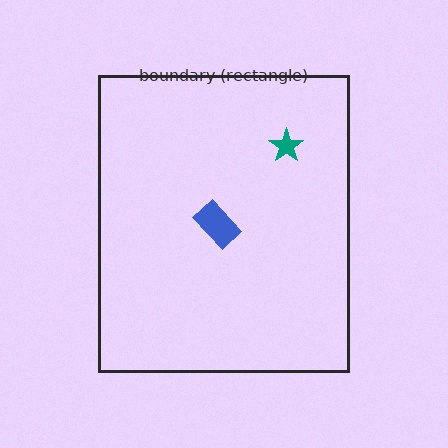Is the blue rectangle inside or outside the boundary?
Inside.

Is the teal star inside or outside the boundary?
Inside.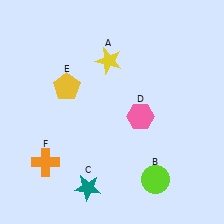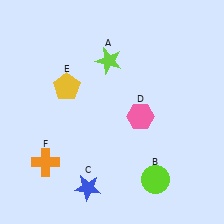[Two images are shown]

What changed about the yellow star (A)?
In Image 1, A is yellow. In Image 2, it changed to lime.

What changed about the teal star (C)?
In Image 1, C is teal. In Image 2, it changed to blue.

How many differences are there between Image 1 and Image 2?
There are 2 differences between the two images.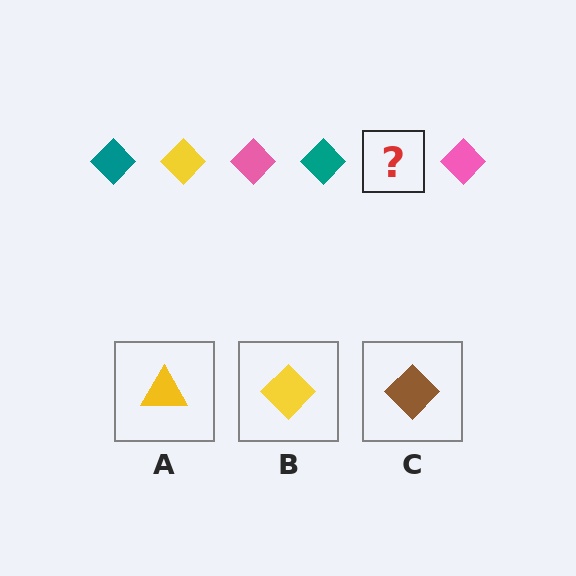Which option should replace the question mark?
Option B.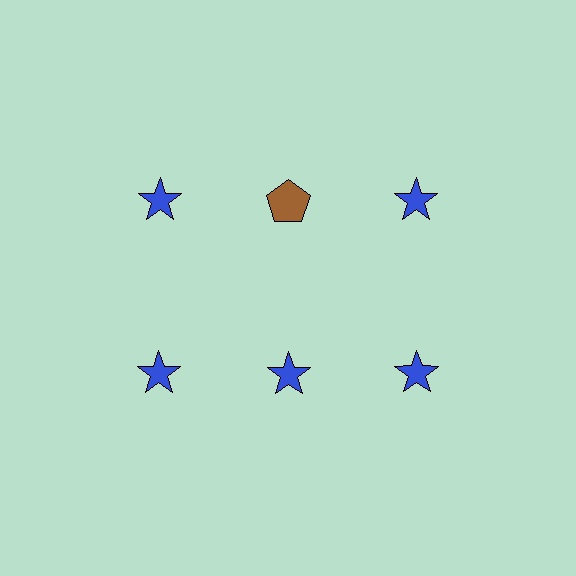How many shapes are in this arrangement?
There are 6 shapes arranged in a grid pattern.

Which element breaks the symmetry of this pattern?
The brown pentagon in the top row, second from left column breaks the symmetry. All other shapes are blue stars.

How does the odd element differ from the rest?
It differs in both color (brown instead of blue) and shape (pentagon instead of star).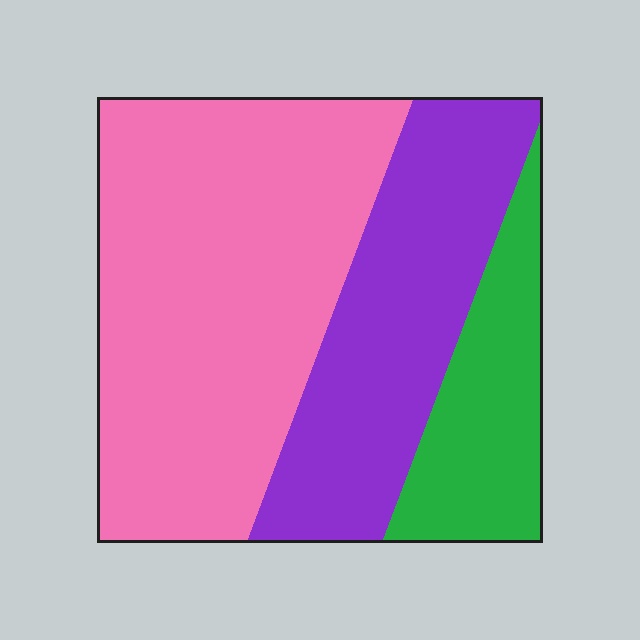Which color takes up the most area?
Pink, at roughly 50%.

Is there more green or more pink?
Pink.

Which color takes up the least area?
Green, at roughly 15%.